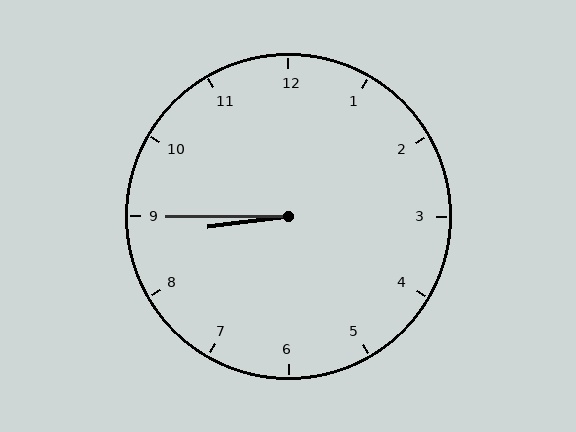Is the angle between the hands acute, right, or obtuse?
It is acute.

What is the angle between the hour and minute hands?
Approximately 8 degrees.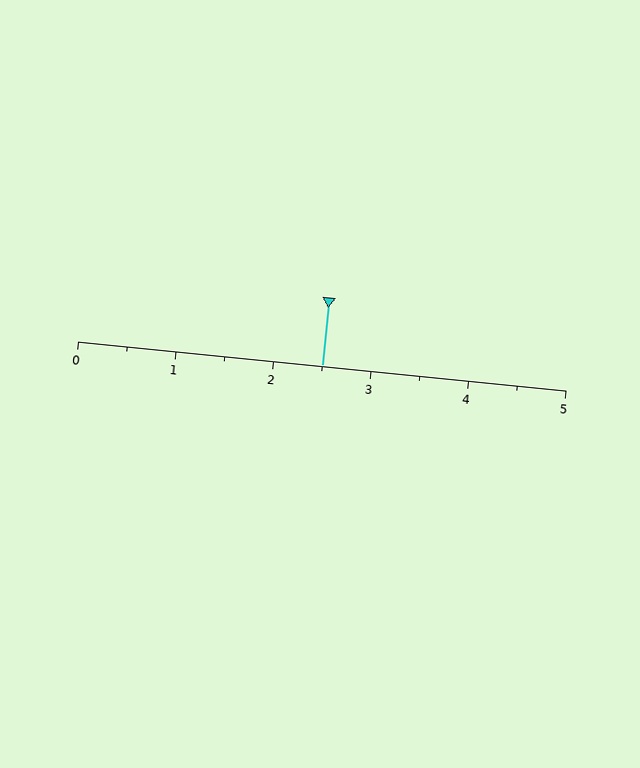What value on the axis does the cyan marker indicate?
The marker indicates approximately 2.5.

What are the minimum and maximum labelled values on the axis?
The axis runs from 0 to 5.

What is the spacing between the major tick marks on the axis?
The major ticks are spaced 1 apart.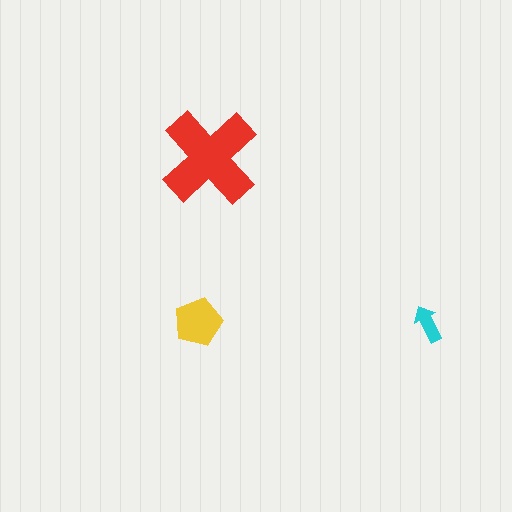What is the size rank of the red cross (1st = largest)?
1st.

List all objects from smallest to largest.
The cyan arrow, the yellow pentagon, the red cross.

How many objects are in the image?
There are 3 objects in the image.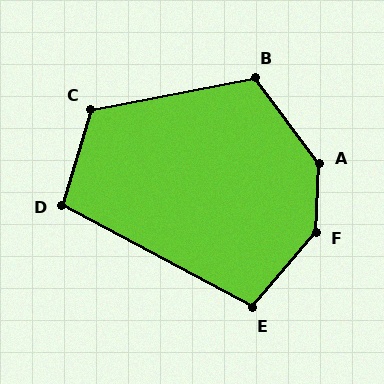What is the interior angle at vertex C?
Approximately 117 degrees (obtuse).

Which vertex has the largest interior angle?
F, at approximately 142 degrees.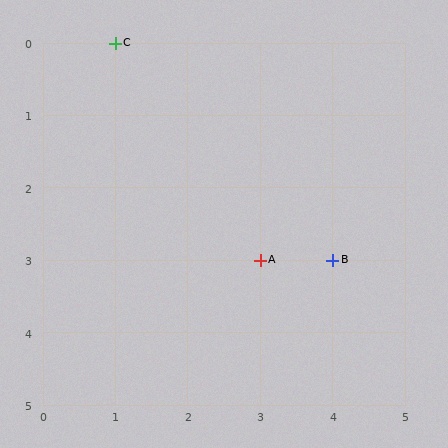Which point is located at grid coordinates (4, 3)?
Point B is at (4, 3).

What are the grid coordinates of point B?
Point B is at grid coordinates (4, 3).